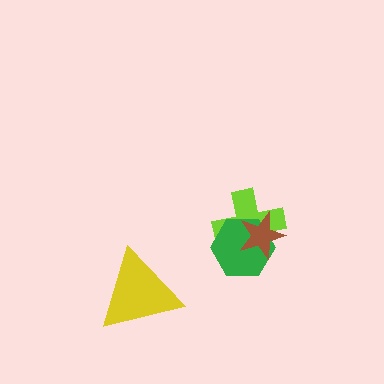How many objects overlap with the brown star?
2 objects overlap with the brown star.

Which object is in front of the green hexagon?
The brown star is in front of the green hexagon.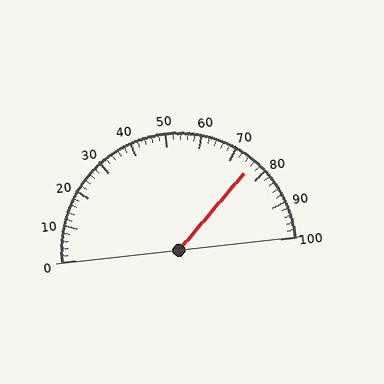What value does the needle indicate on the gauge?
The needle indicates approximately 76.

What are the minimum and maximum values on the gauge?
The gauge ranges from 0 to 100.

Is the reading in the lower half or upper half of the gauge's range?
The reading is in the upper half of the range (0 to 100).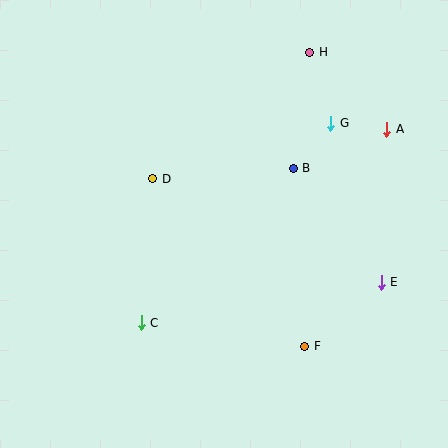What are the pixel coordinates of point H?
Point H is at (310, 52).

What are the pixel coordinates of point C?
Point C is at (141, 323).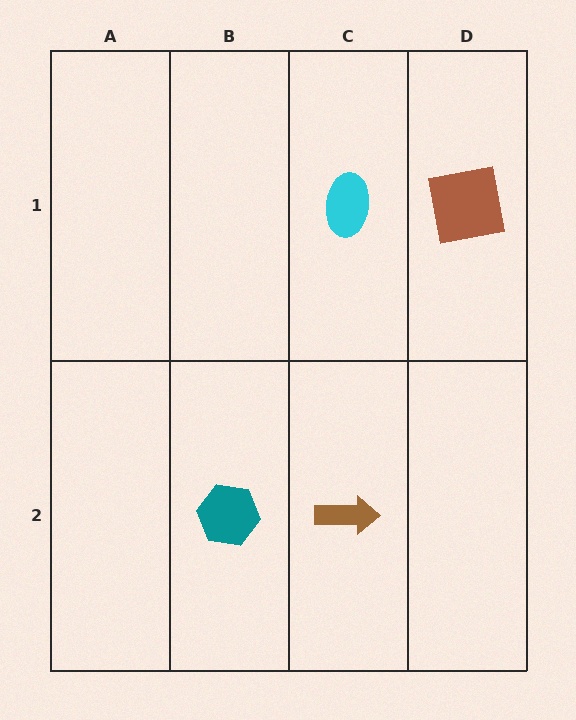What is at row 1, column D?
A brown square.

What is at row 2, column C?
A brown arrow.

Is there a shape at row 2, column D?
No, that cell is empty.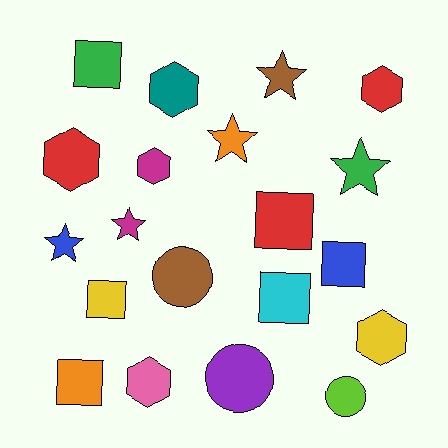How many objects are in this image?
There are 20 objects.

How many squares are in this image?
There are 6 squares.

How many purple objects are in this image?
There is 1 purple object.